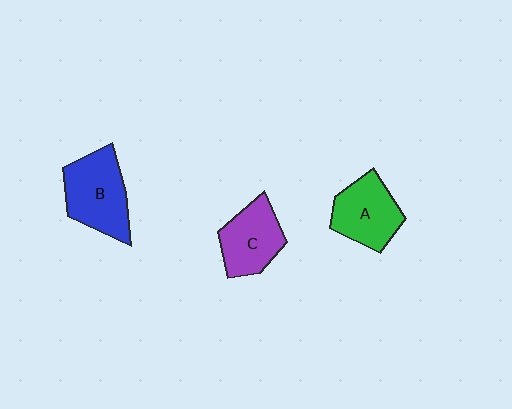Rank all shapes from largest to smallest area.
From largest to smallest: B (blue), A (green), C (purple).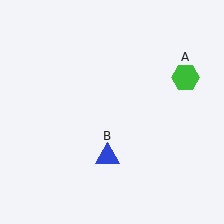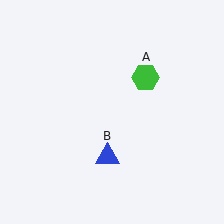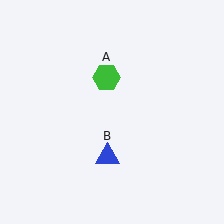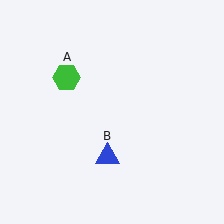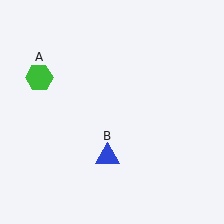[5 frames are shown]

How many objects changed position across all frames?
1 object changed position: green hexagon (object A).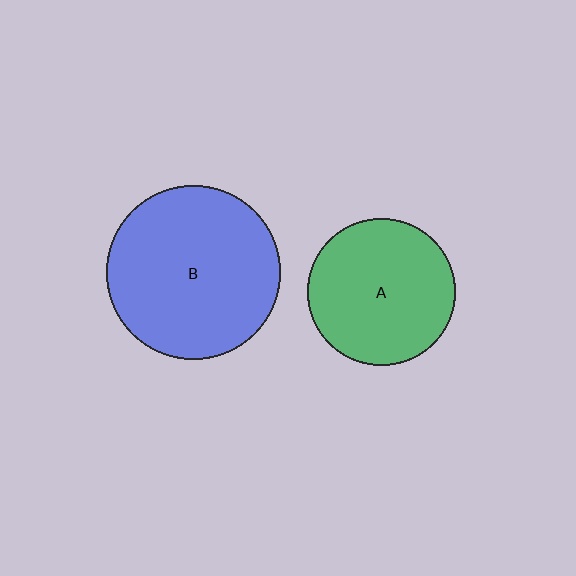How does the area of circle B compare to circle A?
Approximately 1.4 times.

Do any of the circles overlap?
No, none of the circles overlap.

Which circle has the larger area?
Circle B (blue).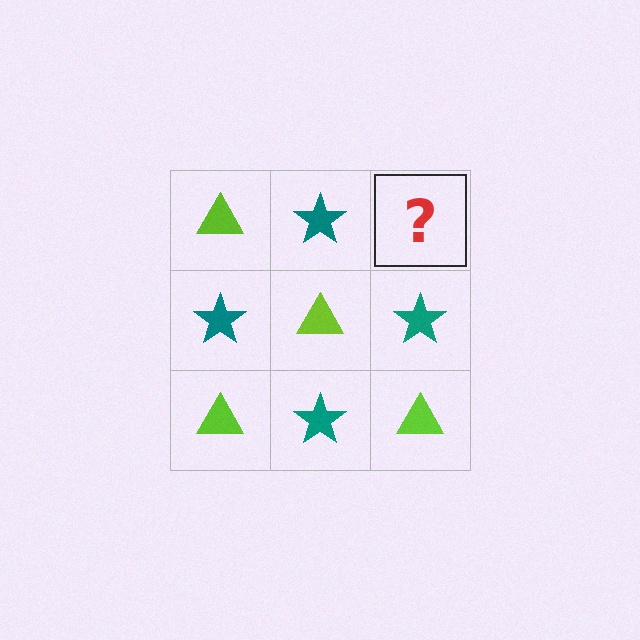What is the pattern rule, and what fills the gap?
The rule is that it alternates lime triangle and teal star in a checkerboard pattern. The gap should be filled with a lime triangle.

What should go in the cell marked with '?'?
The missing cell should contain a lime triangle.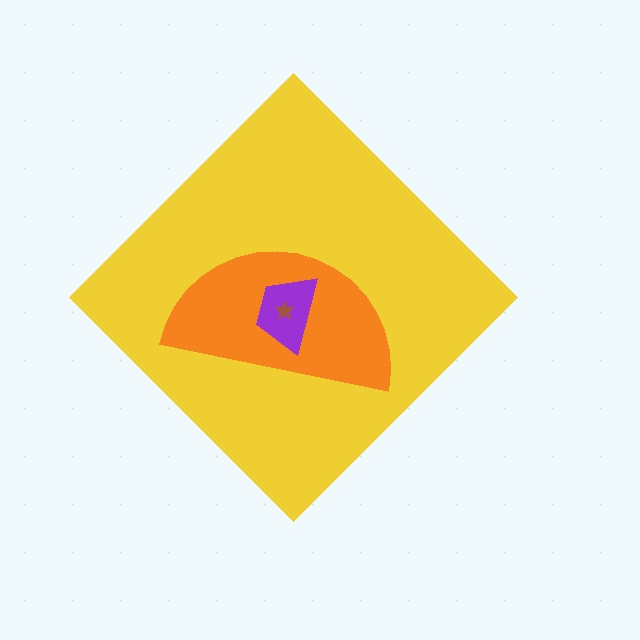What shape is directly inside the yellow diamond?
The orange semicircle.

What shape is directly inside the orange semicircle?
The purple trapezoid.